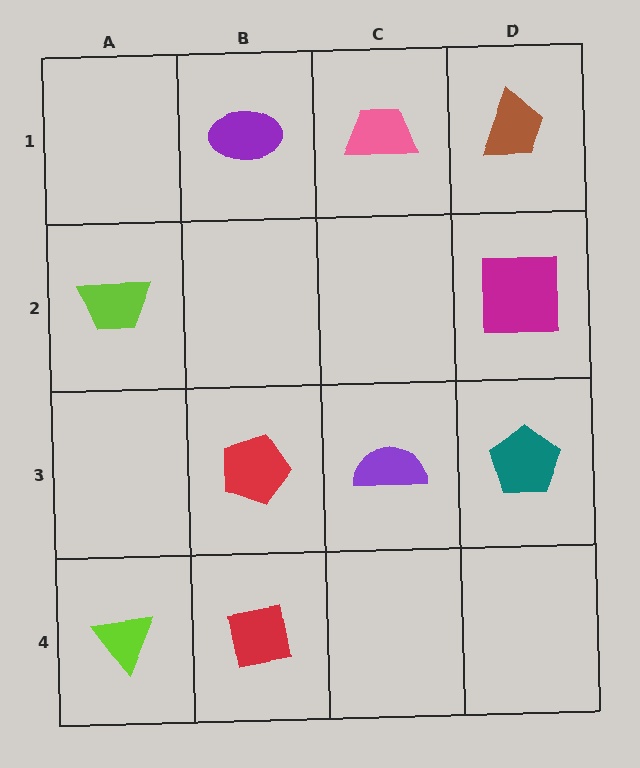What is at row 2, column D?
A magenta square.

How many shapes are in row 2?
2 shapes.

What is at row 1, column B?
A purple ellipse.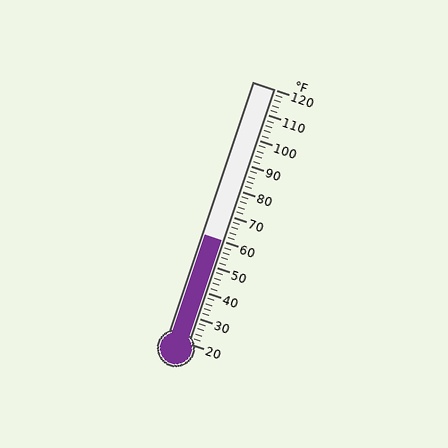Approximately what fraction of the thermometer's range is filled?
The thermometer is filled to approximately 40% of its range.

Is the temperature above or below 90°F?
The temperature is below 90°F.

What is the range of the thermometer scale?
The thermometer scale ranges from 20°F to 120°F.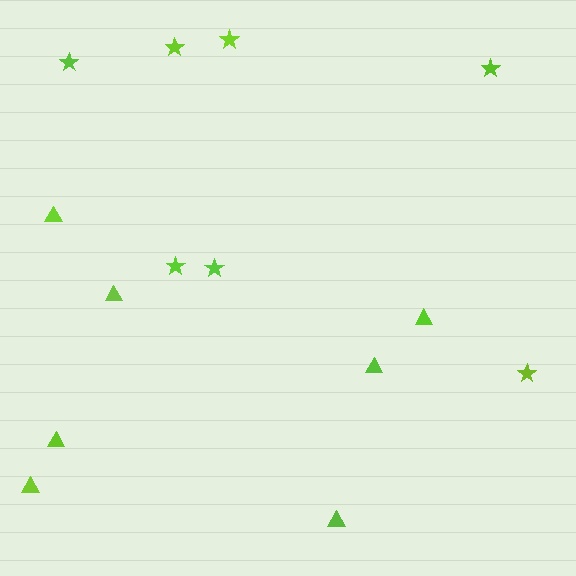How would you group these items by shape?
There are 2 groups: one group of stars (7) and one group of triangles (7).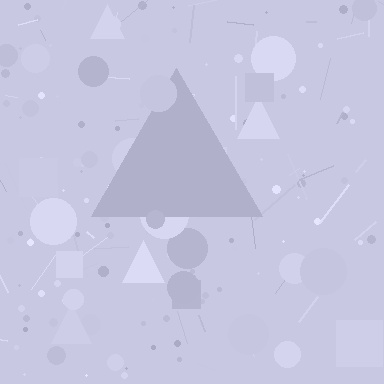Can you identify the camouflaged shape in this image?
The camouflaged shape is a triangle.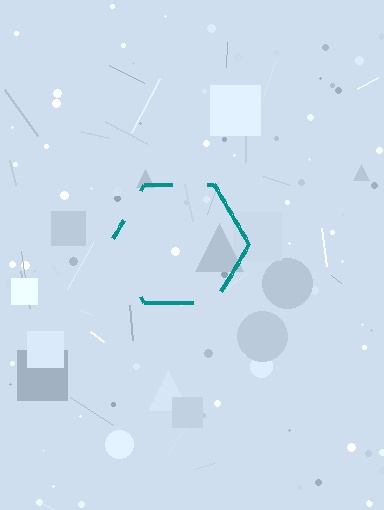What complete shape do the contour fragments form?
The contour fragments form a hexagon.